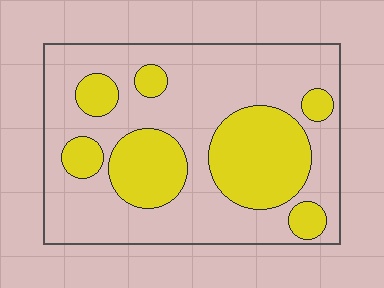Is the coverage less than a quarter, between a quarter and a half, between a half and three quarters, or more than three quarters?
Between a quarter and a half.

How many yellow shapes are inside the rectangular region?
7.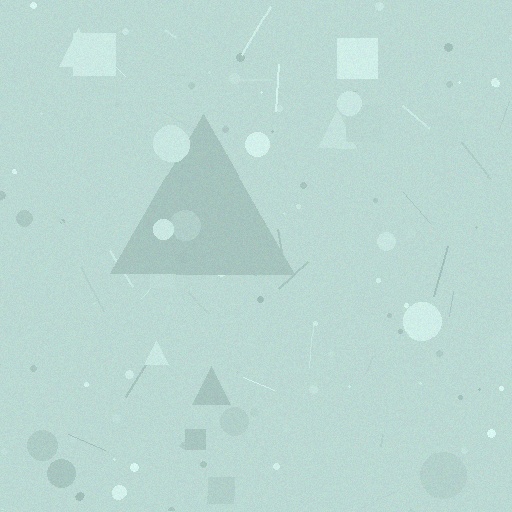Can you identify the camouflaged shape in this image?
The camouflaged shape is a triangle.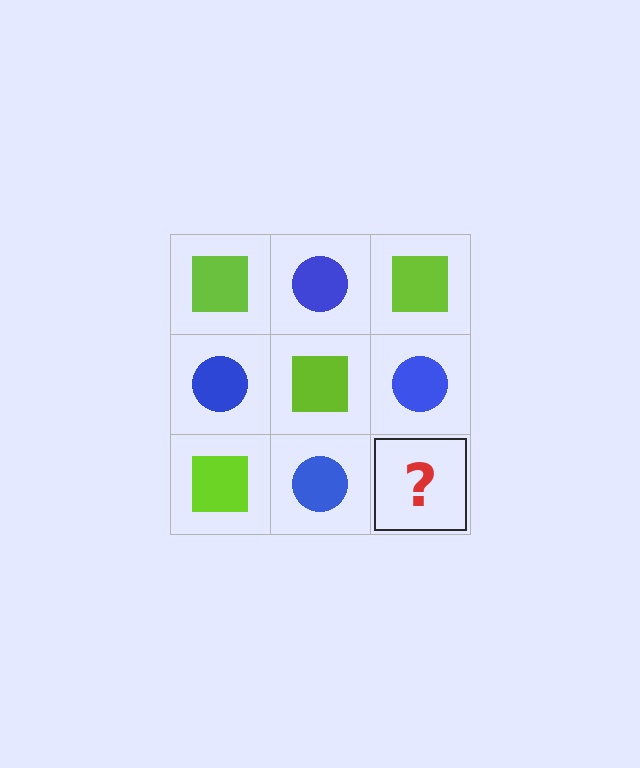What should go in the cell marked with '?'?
The missing cell should contain a lime square.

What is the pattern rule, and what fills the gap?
The rule is that it alternates lime square and blue circle in a checkerboard pattern. The gap should be filled with a lime square.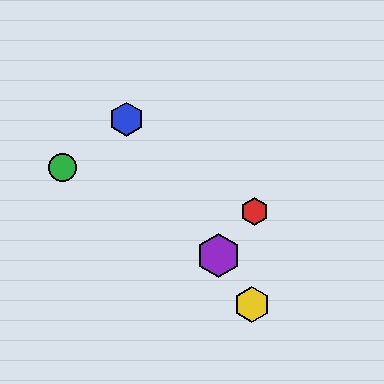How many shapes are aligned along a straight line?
3 shapes (the blue hexagon, the yellow hexagon, the purple hexagon) are aligned along a straight line.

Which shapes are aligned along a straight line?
The blue hexagon, the yellow hexagon, the purple hexagon are aligned along a straight line.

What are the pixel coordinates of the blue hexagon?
The blue hexagon is at (126, 119).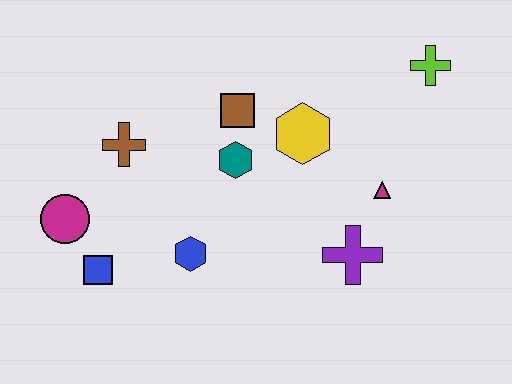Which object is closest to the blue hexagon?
The blue square is closest to the blue hexagon.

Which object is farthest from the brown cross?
The lime cross is farthest from the brown cross.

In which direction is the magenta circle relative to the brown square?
The magenta circle is to the left of the brown square.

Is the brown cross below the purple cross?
No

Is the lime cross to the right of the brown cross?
Yes